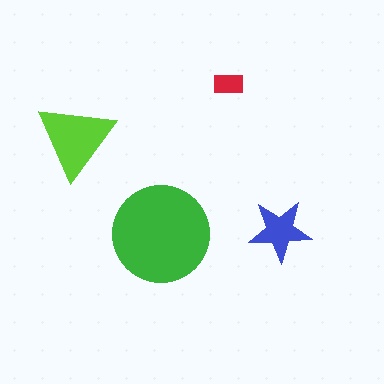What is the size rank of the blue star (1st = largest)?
3rd.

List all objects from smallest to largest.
The red rectangle, the blue star, the lime triangle, the green circle.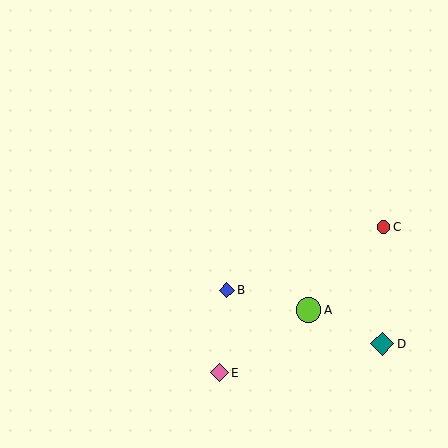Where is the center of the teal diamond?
The center of the teal diamond is at (382, 344).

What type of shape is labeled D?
Shape D is a teal diamond.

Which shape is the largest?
The lime circle (labeled A) is the largest.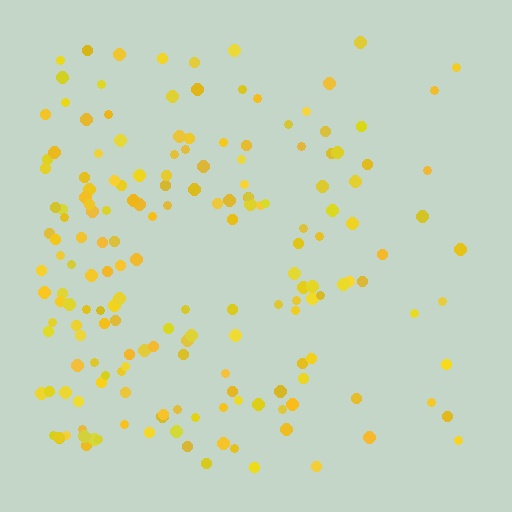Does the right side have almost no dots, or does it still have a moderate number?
Still a moderate number, just noticeably fewer than the left.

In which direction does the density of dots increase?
From right to left, with the left side densest.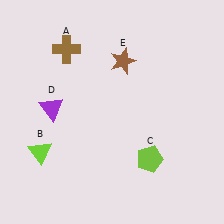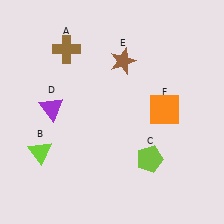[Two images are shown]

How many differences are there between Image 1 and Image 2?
There is 1 difference between the two images.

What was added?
An orange square (F) was added in Image 2.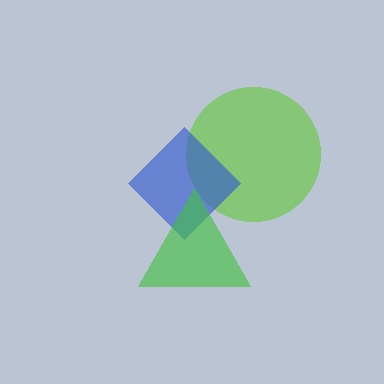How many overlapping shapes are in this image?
There are 3 overlapping shapes in the image.